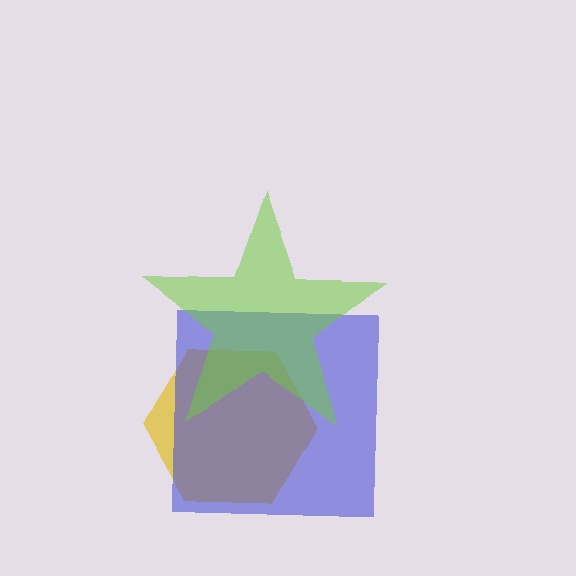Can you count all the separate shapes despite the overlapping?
Yes, there are 3 separate shapes.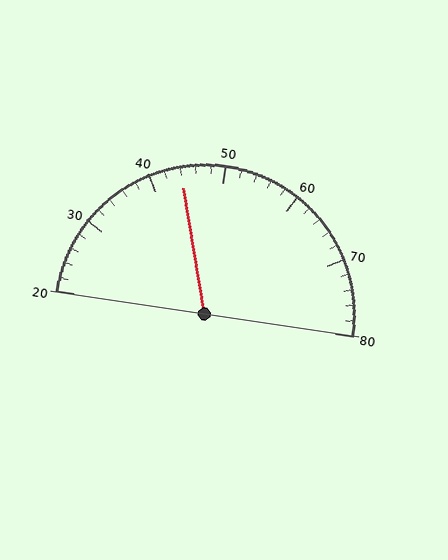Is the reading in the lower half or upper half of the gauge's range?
The reading is in the lower half of the range (20 to 80).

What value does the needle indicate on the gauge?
The needle indicates approximately 44.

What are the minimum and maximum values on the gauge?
The gauge ranges from 20 to 80.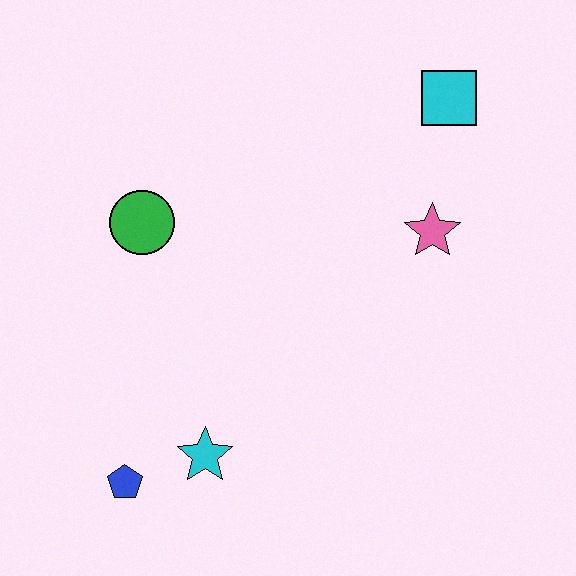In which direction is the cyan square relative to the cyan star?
The cyan square is above the cyan star.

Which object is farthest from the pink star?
The blue pentagon is farthest from the pink star.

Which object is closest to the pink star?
The cyan square is closest to the pink star.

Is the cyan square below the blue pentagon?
No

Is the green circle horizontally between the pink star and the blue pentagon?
Yes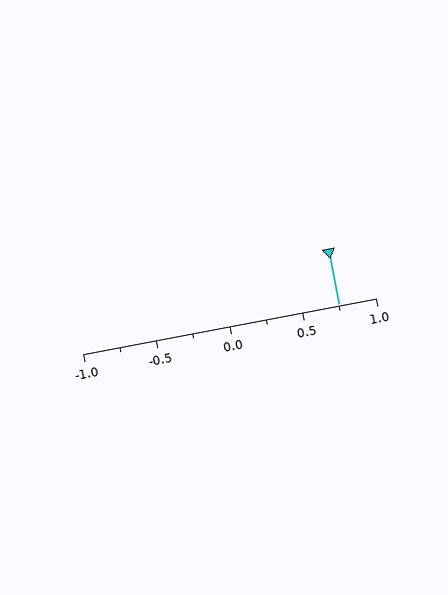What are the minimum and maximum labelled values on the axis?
The axis runs from -1.0 to 1.0.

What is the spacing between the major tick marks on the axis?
The major ticks are spaced 0.5 apart.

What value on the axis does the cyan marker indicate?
The marker indicates approximately 0.75.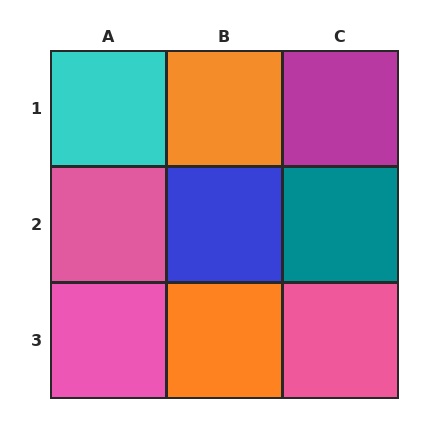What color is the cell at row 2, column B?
Blue.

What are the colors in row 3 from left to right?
Pink, orange, pink.